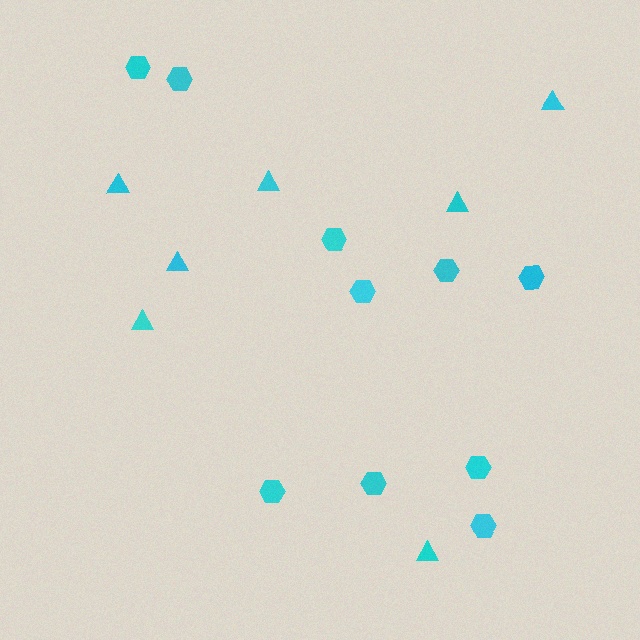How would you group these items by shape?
There are 2 groups: one group of hexagons (10) and one group of triangles (7).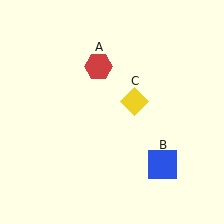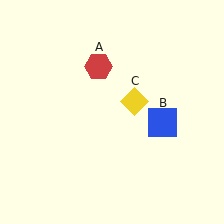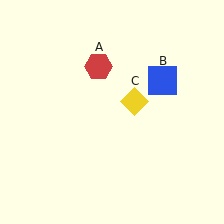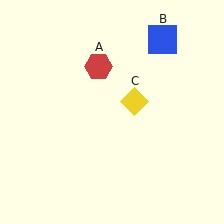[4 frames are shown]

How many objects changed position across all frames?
1 object changed position: blue square (object B).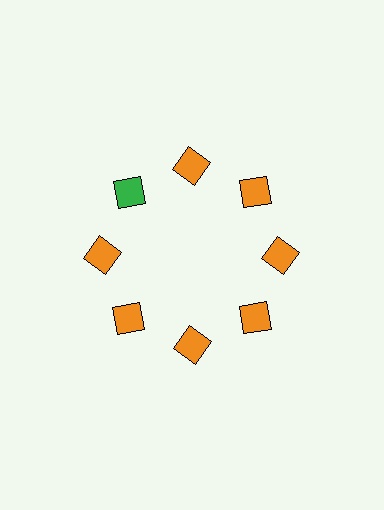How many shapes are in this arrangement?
There are 8 shapes arranged in a ring pattern.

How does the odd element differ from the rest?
It has a different color: green instead of orange.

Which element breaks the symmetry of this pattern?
The green square at roughly the 10 o'clock position breaks the symmetry. All other shapes are orange squares.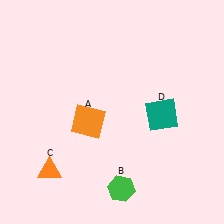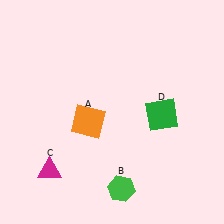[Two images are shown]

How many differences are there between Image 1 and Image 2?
There are 2 differences between the two images.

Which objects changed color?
C changed from orange to magenta. D changed from teal to green.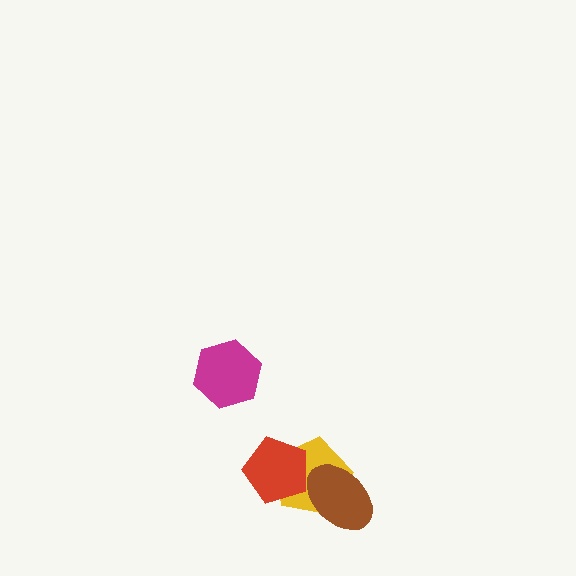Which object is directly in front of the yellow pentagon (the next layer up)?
The red pentagon is directly in front of the yellow pentagon.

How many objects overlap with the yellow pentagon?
2 objects overlap with the yellow pentagon.